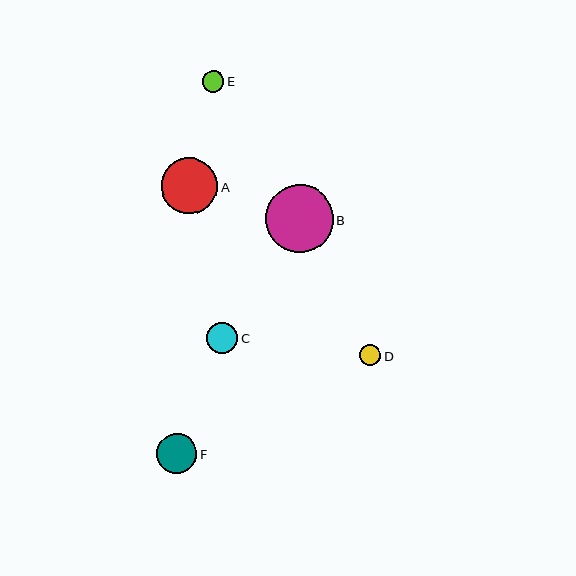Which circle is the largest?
Circle B is the largest with a size of approximately 68 pixels.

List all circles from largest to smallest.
From largest to smallest: B, A, F, C, D, E.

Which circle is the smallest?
Circle E is the smallest with a size of approximately 21 pixels.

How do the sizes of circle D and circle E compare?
Circle D and circle E are approximately the same size.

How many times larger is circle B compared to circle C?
Circle B is approximately 2.2 times the size of circle C.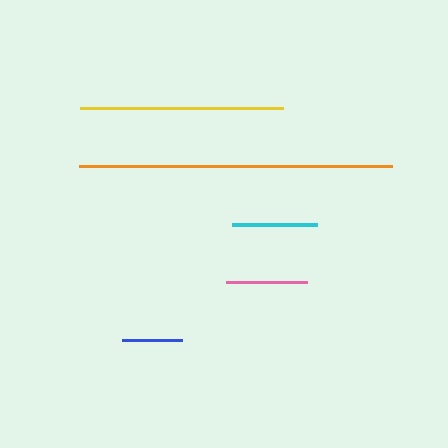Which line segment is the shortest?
The blue line is the shortest at approximately 60 pixels.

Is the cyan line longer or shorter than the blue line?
The cyan line is longer than the blue line.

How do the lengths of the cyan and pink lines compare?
The cyan and pink lines are approximately the same length.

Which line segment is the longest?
The orange line is the longest at approximately 313 pixels.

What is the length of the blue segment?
The blue segment is approximately 60 pixels long.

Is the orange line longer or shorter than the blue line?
The orange line is longer than the blue line.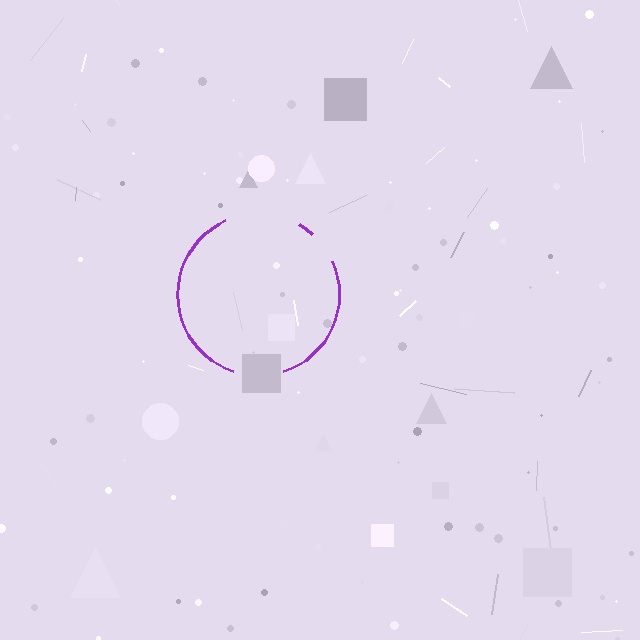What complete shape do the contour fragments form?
The contour fragments form a circle.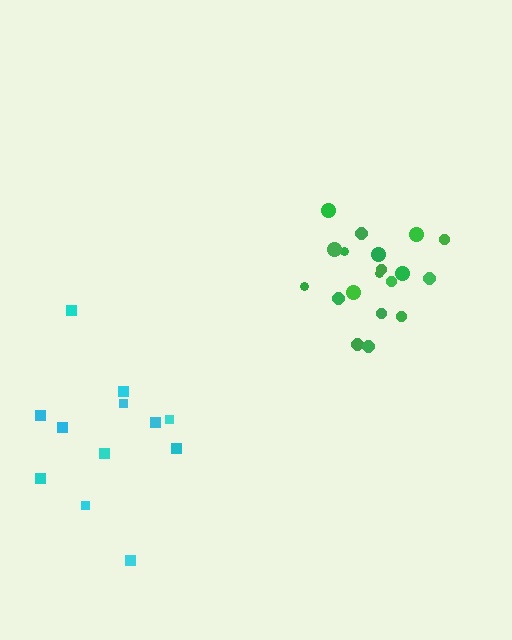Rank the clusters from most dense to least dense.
green, cyan.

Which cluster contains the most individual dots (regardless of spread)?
Green (19).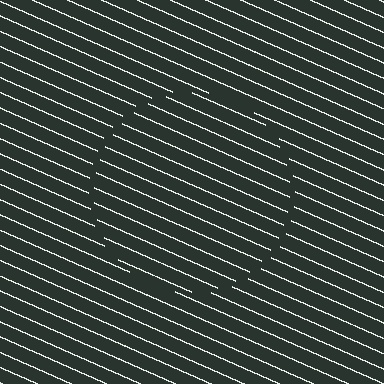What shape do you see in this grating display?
An illusory circle. The interior of the shape contains the same grating, shifted by half a period — the contour is defined by the phase discontinuity where line-ends from the inner and outer gratings abut.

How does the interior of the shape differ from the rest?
The interior of the shape contains the same grating, shifted by half a period — the contour is defined by the phase discontinuity where line-ends from the inner and outer gratings abut.